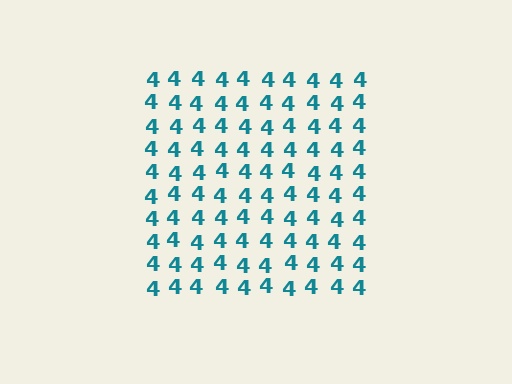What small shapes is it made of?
It is made of small digit 4's.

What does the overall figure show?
The overall figure shows a square.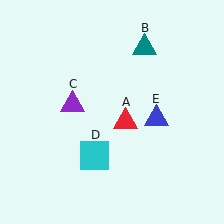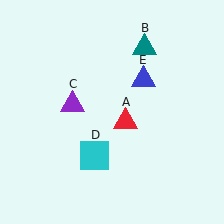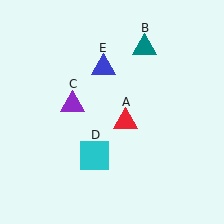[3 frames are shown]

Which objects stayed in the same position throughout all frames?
Red triangle (object A) and teal triangle (object B) and purple triangle (object C) and cyan square (object D) remained stationary.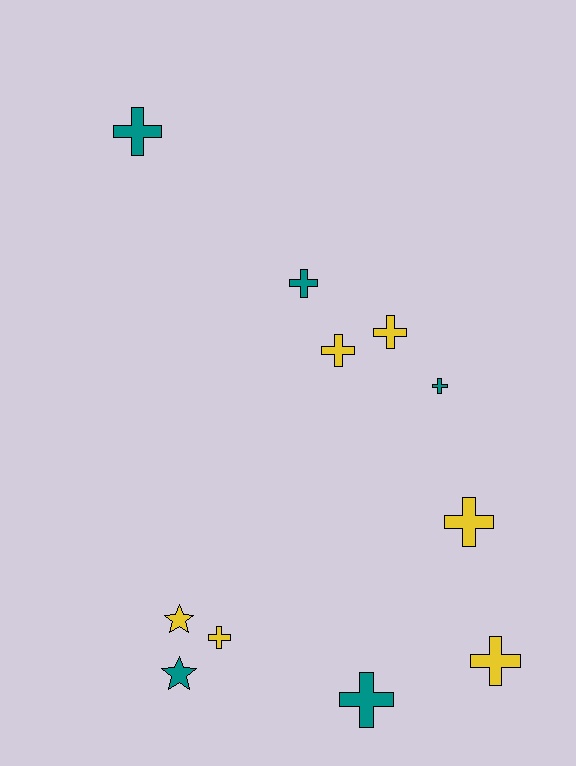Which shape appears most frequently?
Cross, with 9 objects.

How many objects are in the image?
There are 11 objects.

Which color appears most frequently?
Yellow, with 6 objects.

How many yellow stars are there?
There is 1 yellow star.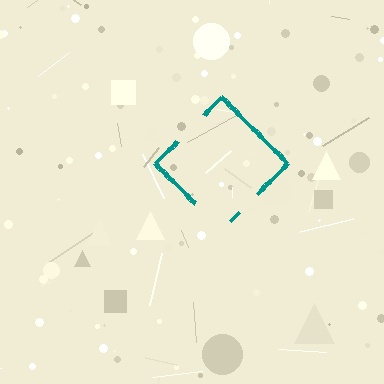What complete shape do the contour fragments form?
The contour fragments form a diamond.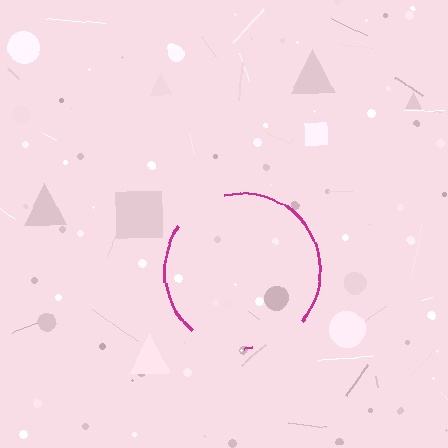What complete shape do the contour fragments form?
The contour fragments form a circle.